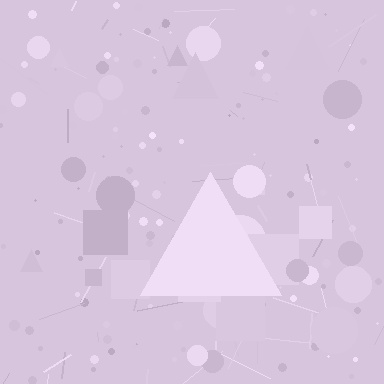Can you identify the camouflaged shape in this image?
The camouflaged shape is a triangle.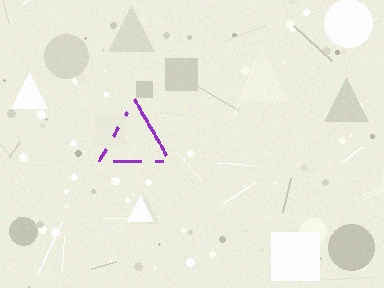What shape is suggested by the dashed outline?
The dashed outline suggests a triangle.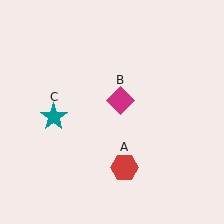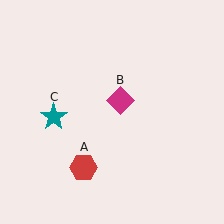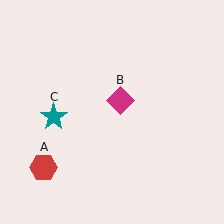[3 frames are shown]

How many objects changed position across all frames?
1 object changed position: red hexagon (object A).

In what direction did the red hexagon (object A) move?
The red hexagon (object A) moved left.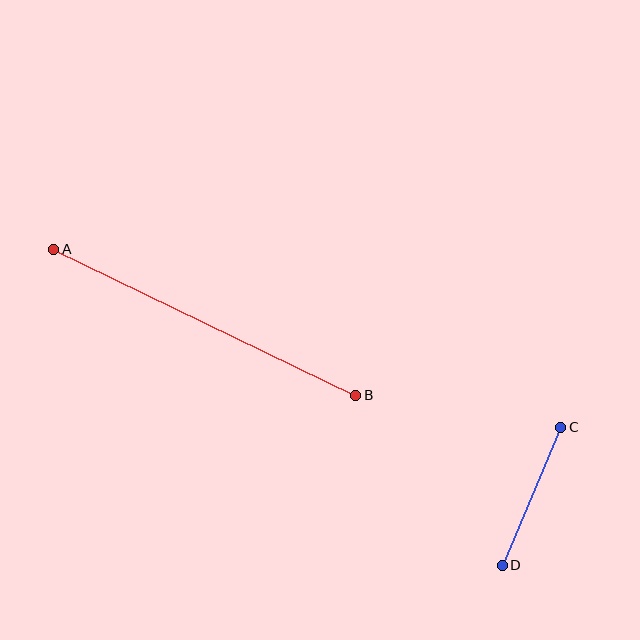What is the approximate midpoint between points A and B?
The midpoint is at approximately (205, 322) pixels.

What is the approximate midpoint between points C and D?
The midpoint is at approximately (531, 496) pixels.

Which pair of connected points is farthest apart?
Points A and B are farthest apart.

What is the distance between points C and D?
The distance is approximately 150 pixels.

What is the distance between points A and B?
The distance is approximately 335 pixels.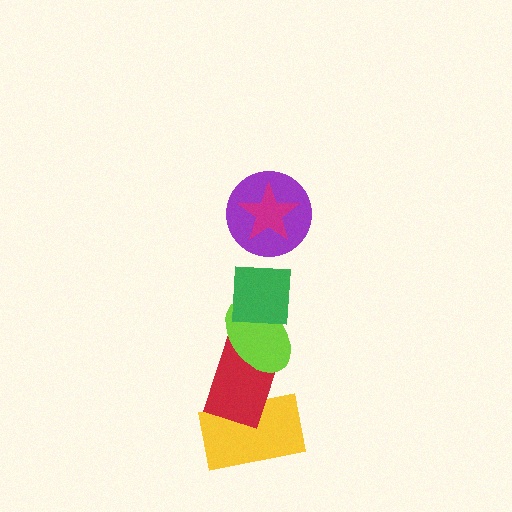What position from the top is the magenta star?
The magenta star is 1st from the top.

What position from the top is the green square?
The green square is 3rd from the top.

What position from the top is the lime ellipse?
The lime ellipse is 4th from the top.